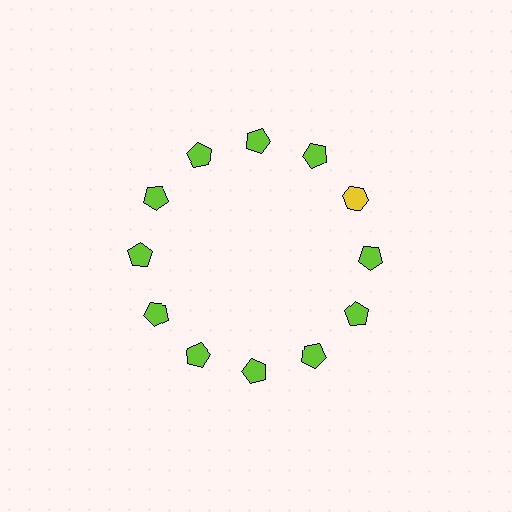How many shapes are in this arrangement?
There are 12 shapes arranged in a ring pattern.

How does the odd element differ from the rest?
It differs in both color (yellow instead of lime) and shape (hexagon instead of pentagon).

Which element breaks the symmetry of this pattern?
The yellow hexagon at roughly the 2 o'clock position breaks the symmetry. All other shapes are lime pentagons.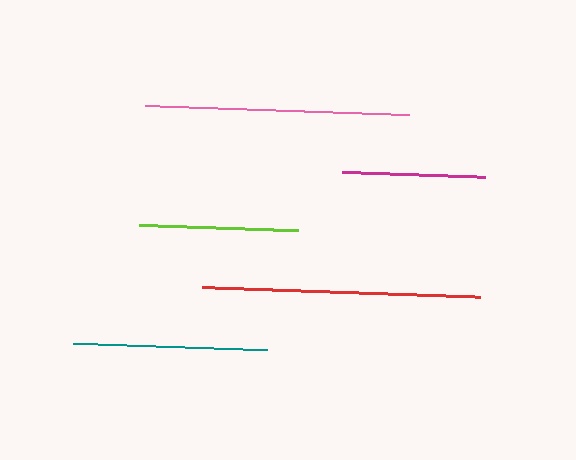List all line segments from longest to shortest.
From longest to shortest: red, pink, teal, lime, magenta.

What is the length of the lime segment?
The lime segment is approximately 159 pixels long.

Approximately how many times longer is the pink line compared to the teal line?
The pink line is approximately 1.4 times the length of the teal line.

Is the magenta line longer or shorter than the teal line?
The teal line is longer than the magenta line.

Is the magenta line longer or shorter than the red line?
The red line is longer than the magenta line.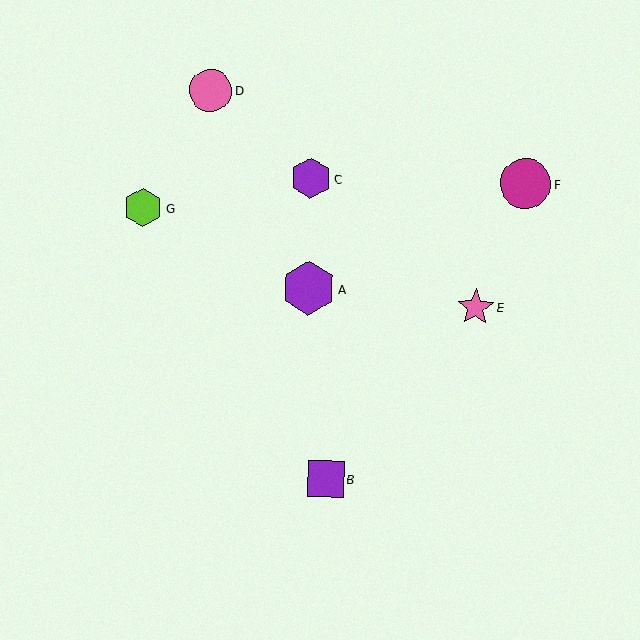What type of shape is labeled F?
Shape F is a magenta circle.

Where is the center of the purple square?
The center of the purple square is at (326, 479).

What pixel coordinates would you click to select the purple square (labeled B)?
Click at (326, 479) to select the purple square B.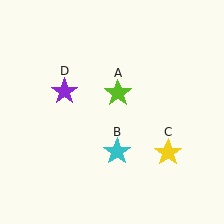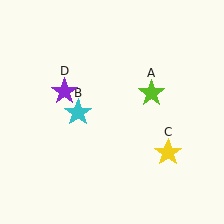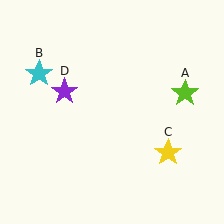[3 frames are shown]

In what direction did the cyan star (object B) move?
The cyan star (object B) moved up and to the left.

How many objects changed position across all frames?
2 objects changed position: lime star (object A), cyan star (object B).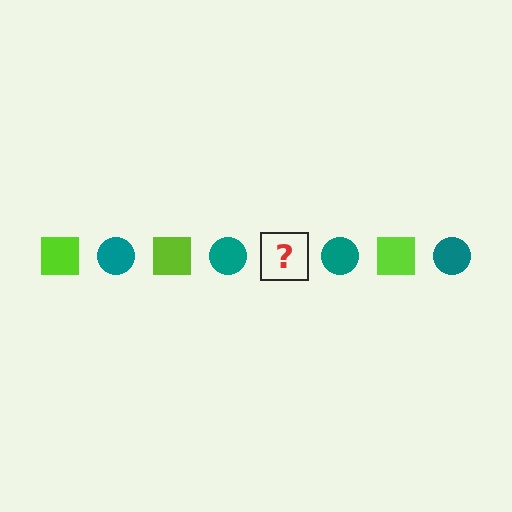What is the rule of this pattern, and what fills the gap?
The rule is that the pattern alternates between lime square and teal circle. The gap should be filled with a lime square.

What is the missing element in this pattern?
The missing element is a lime square.